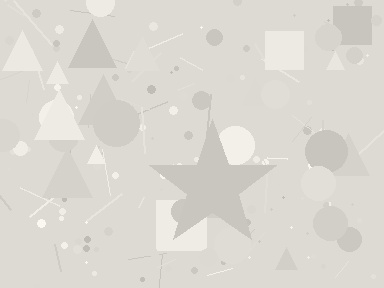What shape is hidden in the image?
A star is hidden in the image.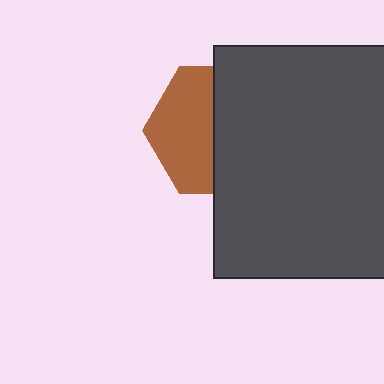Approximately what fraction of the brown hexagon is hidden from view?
Roughly 52% of the brown hexagon is hidden behind the dark gray rectangle.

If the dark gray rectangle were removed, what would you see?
You would see the complete brown hexagon.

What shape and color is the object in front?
The object in front is a dark gray rectangle.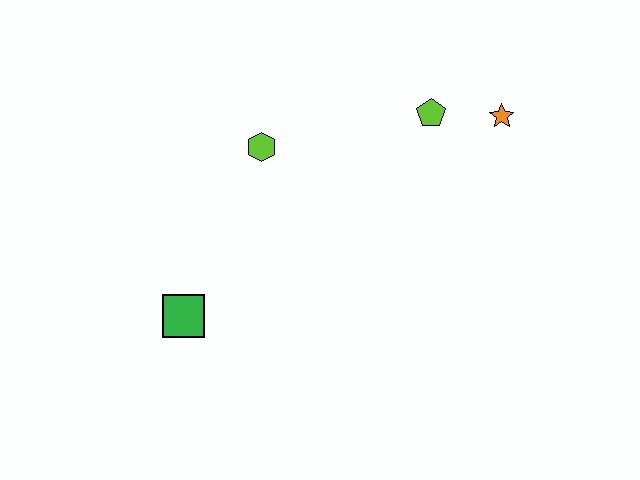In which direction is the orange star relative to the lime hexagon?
The orange star is to the right of the lime hexagon.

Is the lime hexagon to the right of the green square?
Yes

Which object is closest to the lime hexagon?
The lime pentagon is closest to the lime hexagon.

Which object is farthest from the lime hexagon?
The orange star is farthest from the lime hexagon.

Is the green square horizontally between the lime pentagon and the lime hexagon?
No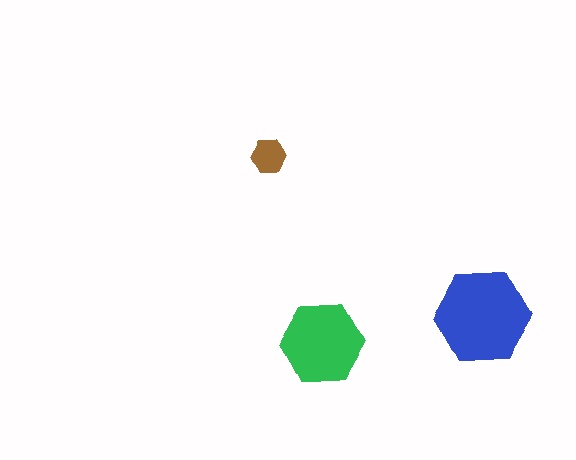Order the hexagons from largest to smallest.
the blue one, the green one, the brown one.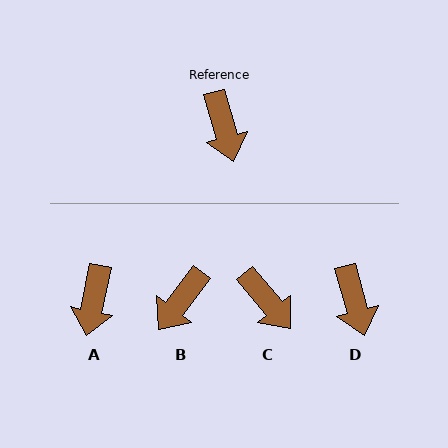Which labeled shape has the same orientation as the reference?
D.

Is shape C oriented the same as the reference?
No, it is off by about 24 degrees.